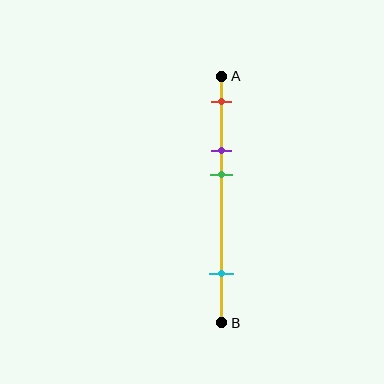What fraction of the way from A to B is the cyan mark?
The cyan mark is approximately 80% (0.8) of the way from A to B.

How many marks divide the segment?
There are 4 marks dividing the segment.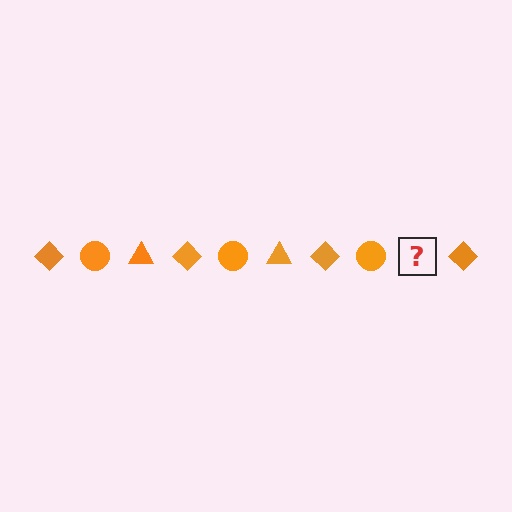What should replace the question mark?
The question mark should be replaced with an orange triangle.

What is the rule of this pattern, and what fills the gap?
The rule is that the pattern cycles through diamond, circle, triangle shapes in orange. The gap should be filled with an orange triangle.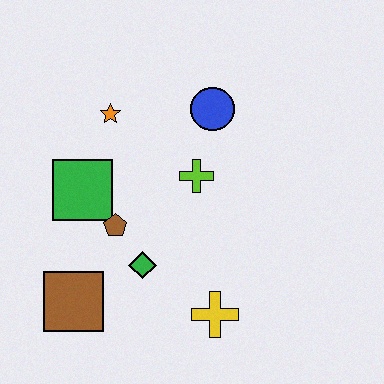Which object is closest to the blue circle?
The lime cross is closest to the blue circle.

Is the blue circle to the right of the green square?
Yes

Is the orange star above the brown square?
Yes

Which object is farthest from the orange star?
The yellow cross is farthest from the orange star.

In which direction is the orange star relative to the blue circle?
The orange star is to the left of the blue circle.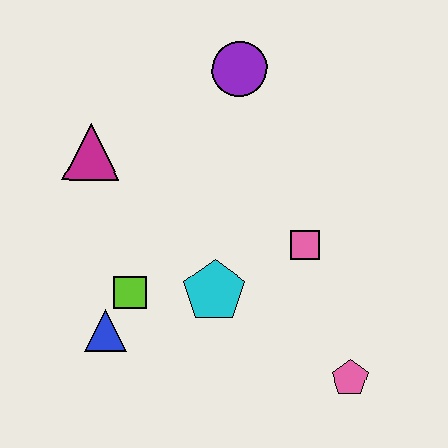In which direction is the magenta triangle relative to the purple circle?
The magenta triangle is to the left of the purple circle.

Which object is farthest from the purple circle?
The pink pentagon is farthest from the purple circle.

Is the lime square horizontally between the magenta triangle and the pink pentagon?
Yes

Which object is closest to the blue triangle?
The lime square is closest to the blue triangle.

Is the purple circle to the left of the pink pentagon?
Yes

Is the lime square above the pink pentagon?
Yes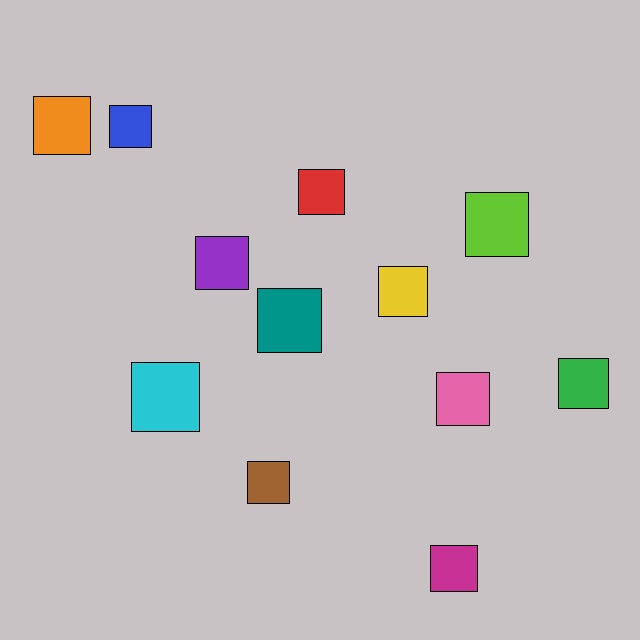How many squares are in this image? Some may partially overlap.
There are 12 squares.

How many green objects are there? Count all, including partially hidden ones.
There is 1 green object.